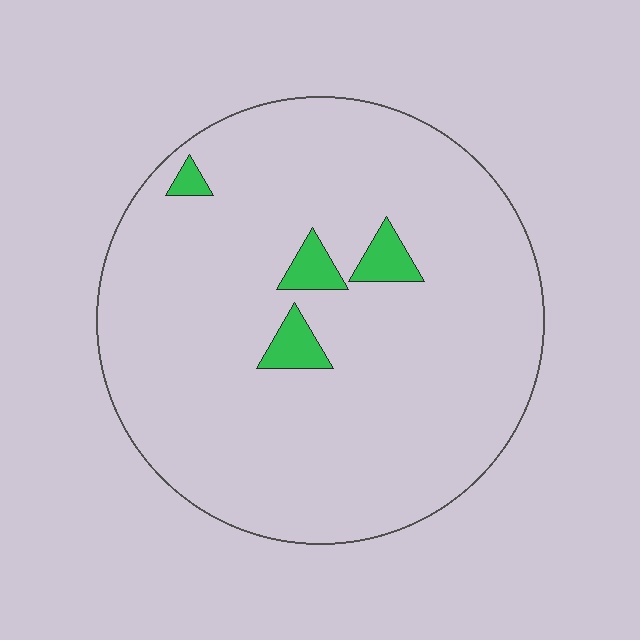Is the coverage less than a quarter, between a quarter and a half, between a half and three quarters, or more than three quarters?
Less than a quarter.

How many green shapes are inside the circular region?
4.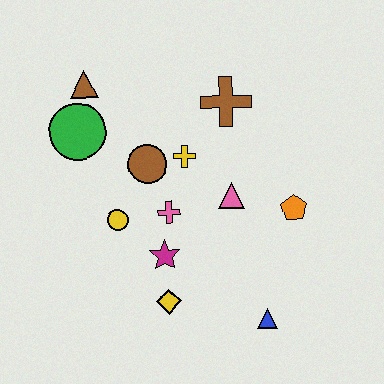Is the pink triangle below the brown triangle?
Yes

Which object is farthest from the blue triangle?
The brown triangle is farthest from the blue triangle.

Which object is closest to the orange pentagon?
The pink triangle is closest to the orange pentagon.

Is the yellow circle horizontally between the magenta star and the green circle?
Yes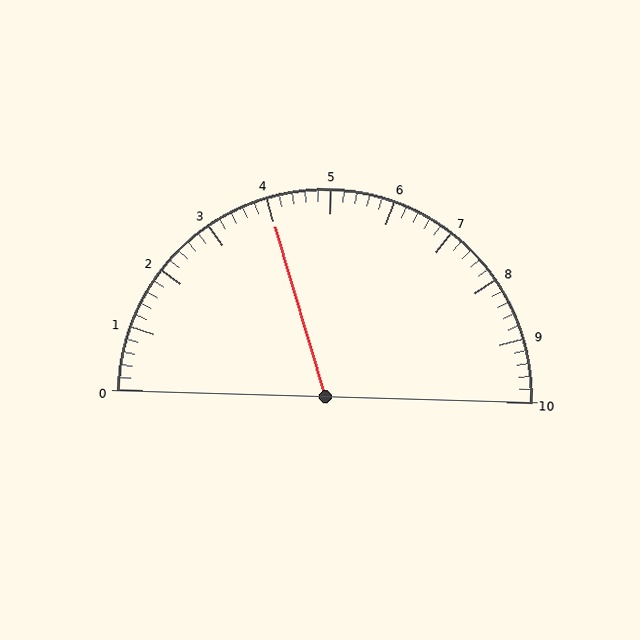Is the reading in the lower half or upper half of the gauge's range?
The reading is in the lower half of the range (0 to 10).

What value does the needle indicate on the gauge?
The needle indicates approximately 4.0.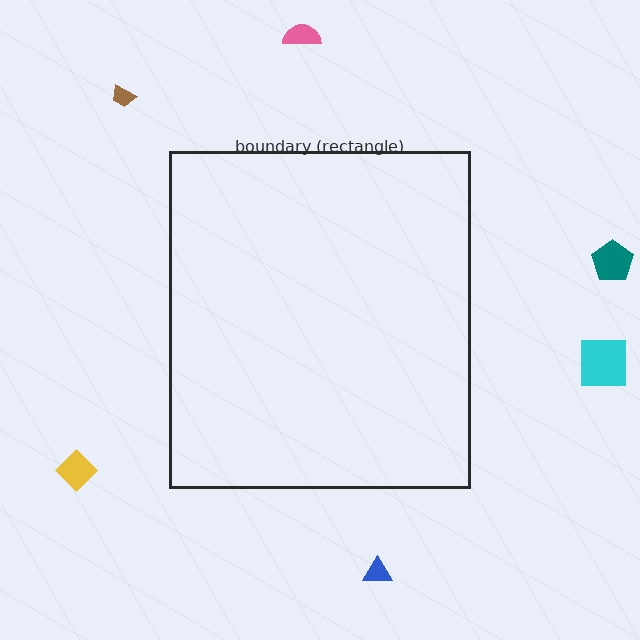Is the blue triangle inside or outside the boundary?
Outside.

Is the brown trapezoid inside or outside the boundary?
Outside.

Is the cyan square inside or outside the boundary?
Outside.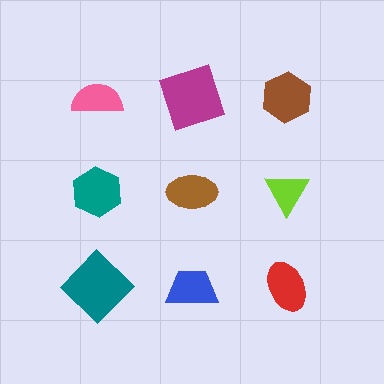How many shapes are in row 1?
3 shapes.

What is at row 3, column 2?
A blue trapezoid.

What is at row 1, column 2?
A magenta square.